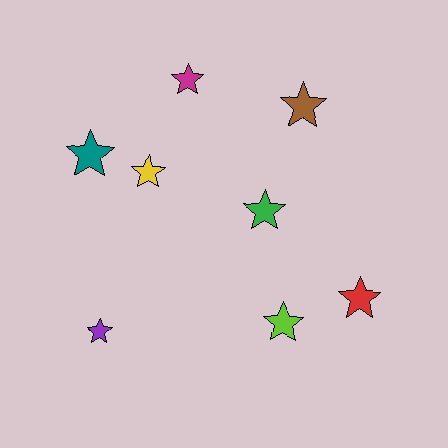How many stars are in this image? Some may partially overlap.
There are 8 stars.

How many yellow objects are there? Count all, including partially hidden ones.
There is 1 yellow object.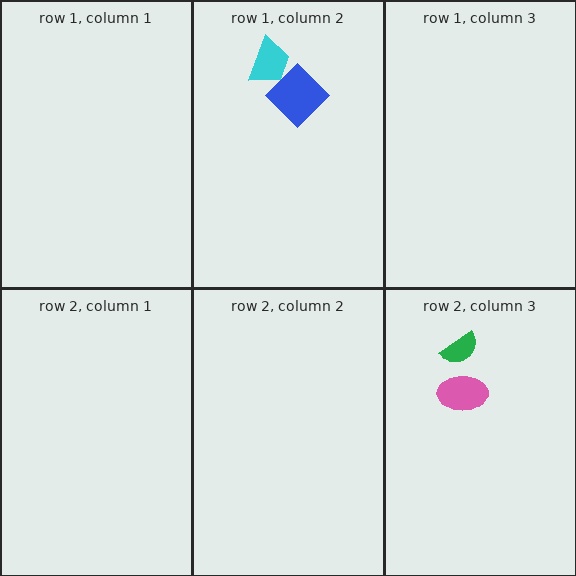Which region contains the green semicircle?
The row 2, column 3 region.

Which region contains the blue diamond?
The row 1, column 2 region.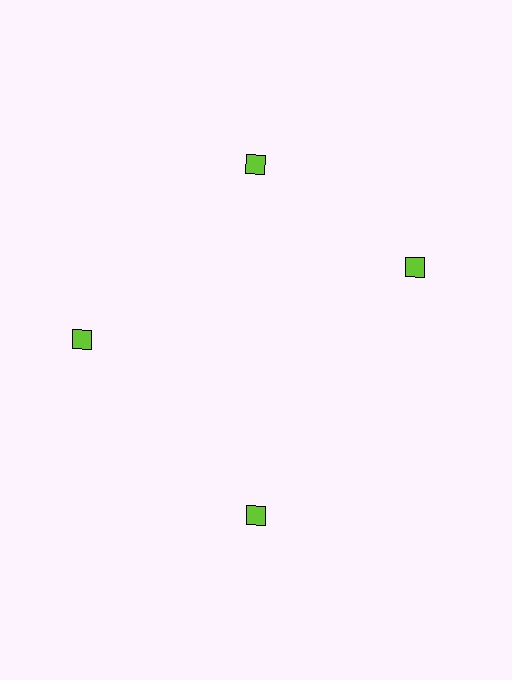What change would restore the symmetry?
The symmetry would be restored by rotating it back into even spacing with its neighbors so that all 4 squares sit at equal angles and equal distance from the center.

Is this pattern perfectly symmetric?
No. The 4 lime squares are arranged in a ring, but one element near the 3 o'clock position is rotated out of alignment along the ring, breaking the 4-fold rotational symmetry.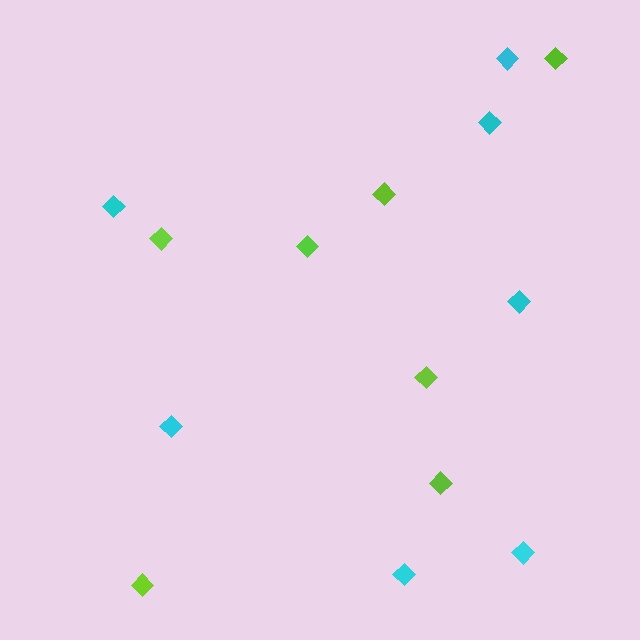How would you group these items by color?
There are 2 groups: one group of lime diamonds (7) and one group of cyan diamonds (7).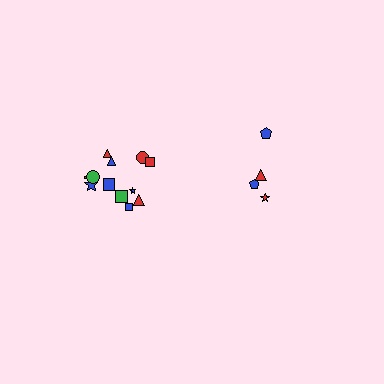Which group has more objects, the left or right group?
The left group.